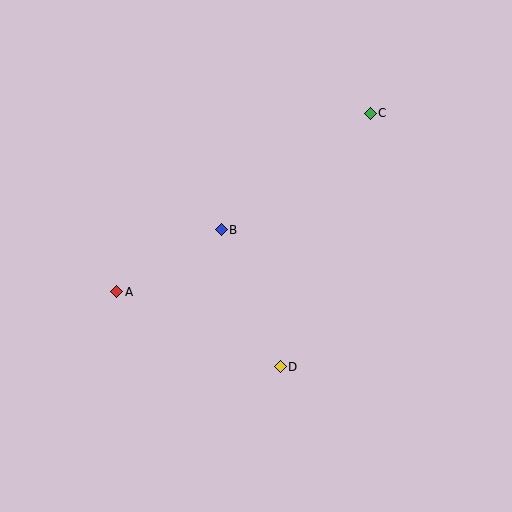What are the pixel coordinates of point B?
Point B is at (221, 230).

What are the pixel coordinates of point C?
Point C is at (370, 113).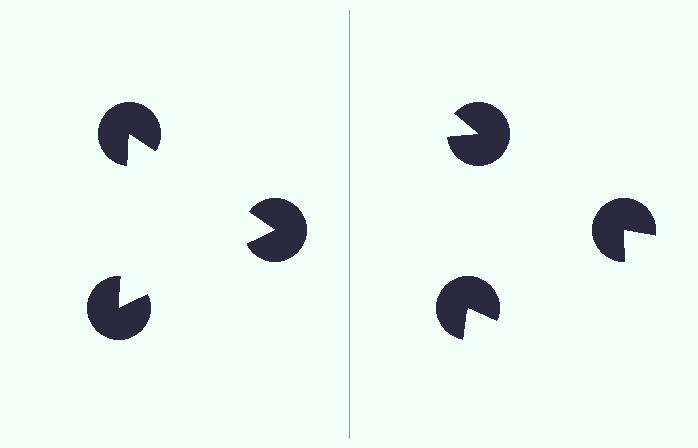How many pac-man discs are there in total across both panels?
6 — 3 on each side.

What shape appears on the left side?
An illusory triangle.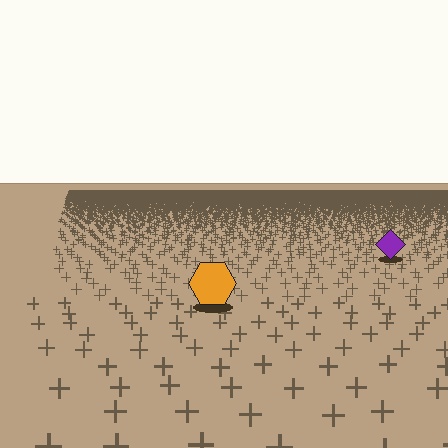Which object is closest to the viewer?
The orange hexagon is closest. The texture marks near it are larger and more spread out.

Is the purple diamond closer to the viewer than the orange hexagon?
No. The orange hexagon is closer — you can tell from the texture gradient: the ground texture is coarser near it.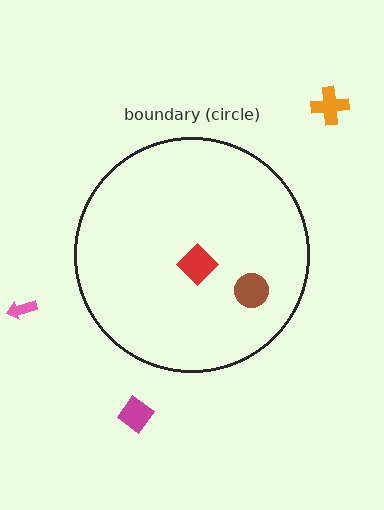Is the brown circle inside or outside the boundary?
Inside.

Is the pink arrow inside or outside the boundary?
Outside.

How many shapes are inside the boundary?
2 inside, 3 outside.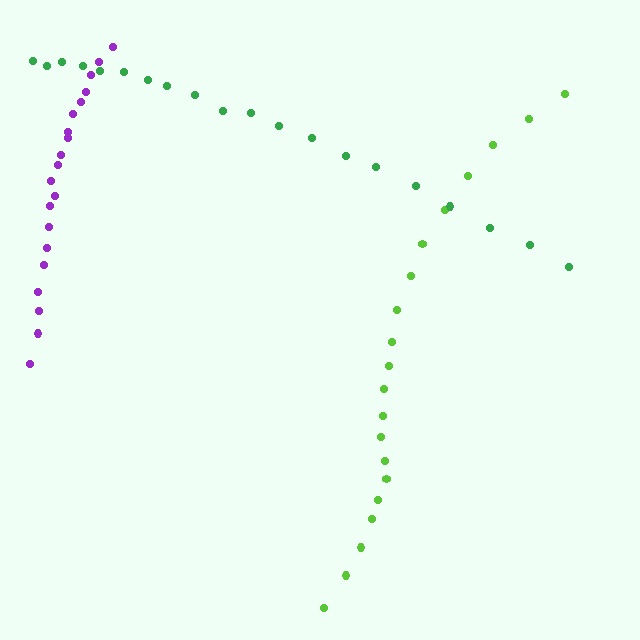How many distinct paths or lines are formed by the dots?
There are 3 distinct paths.